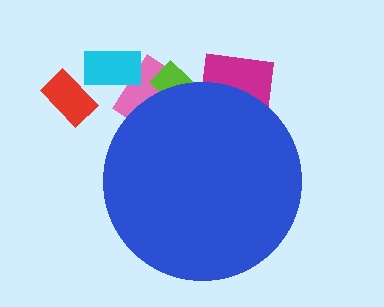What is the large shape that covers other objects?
A blue circle.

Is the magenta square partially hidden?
Yes, the magenta square is partially hidden behind the blue circle.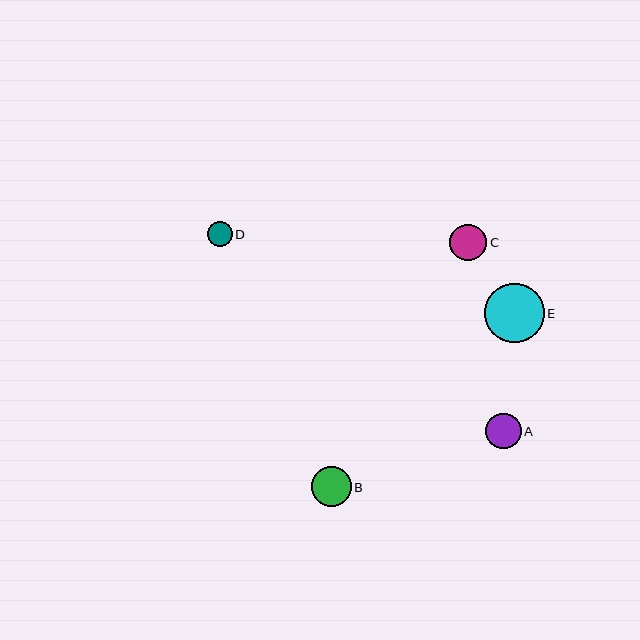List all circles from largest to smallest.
From largest to smallest: E, B, C, A, D.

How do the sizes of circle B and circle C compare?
Circle B and circle C are approximately the same size.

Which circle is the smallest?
Circle D is the smallest with a size of approximately 24 pixels.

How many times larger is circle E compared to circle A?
Circle E is approximately 1.7 times the size of circle A.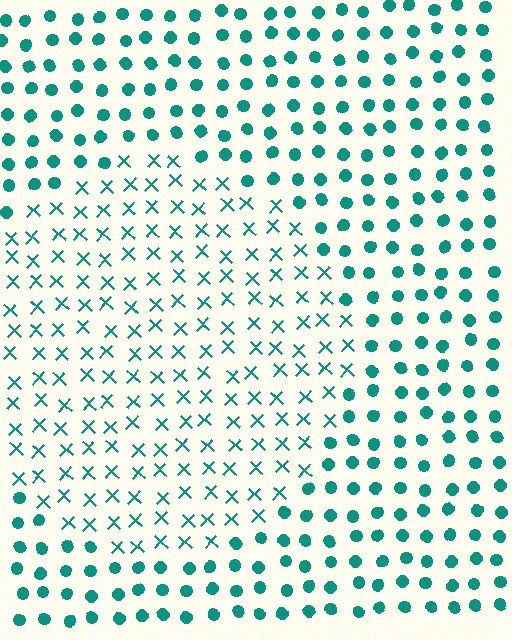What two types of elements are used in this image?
The image uses X marks inside the circle region and circles outside it.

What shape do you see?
I see a circle.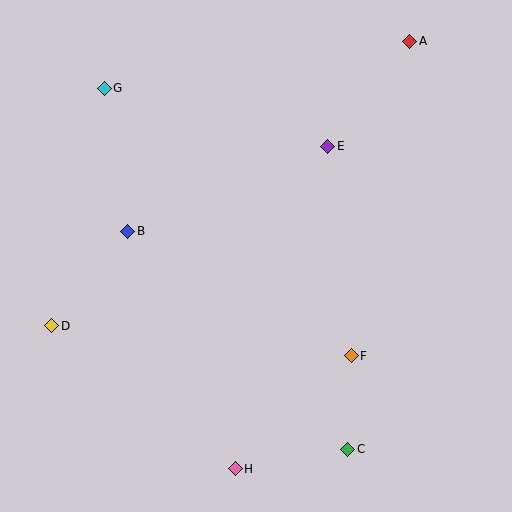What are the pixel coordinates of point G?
Point G is at (104, 88).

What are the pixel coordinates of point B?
Point B is at (128, 231).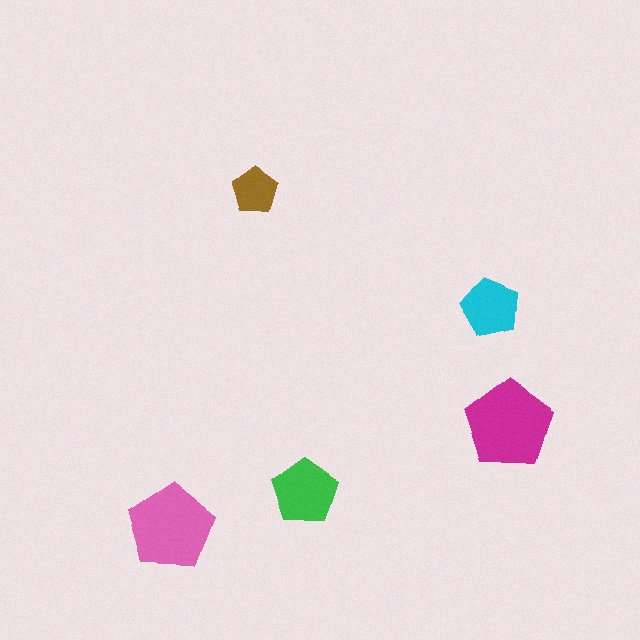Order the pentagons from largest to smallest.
the magenta one, the pink one, the green one, the cyan one, the brown one.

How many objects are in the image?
There are 5 objects in the image.